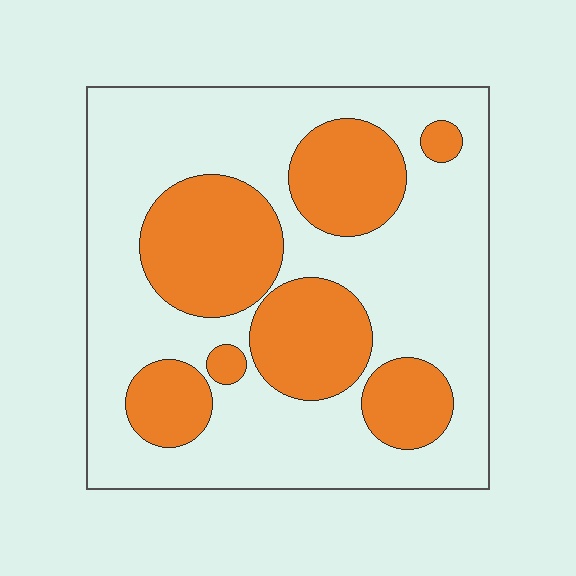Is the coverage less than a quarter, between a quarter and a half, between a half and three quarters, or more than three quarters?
Between a quarter and a half.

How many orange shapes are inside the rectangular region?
7.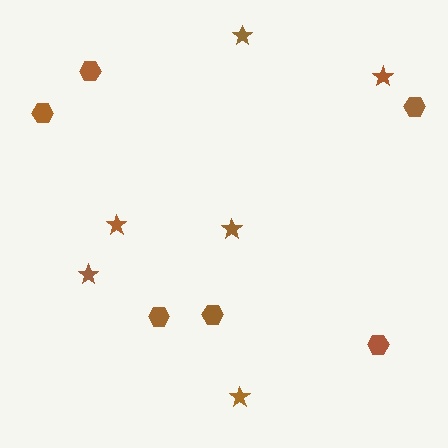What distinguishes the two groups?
There are 2 groups: one group of hexagons (6) and one group of stars (6).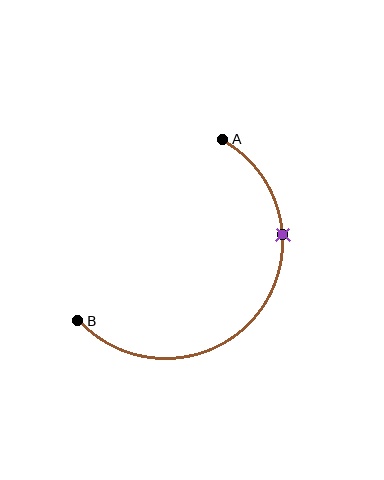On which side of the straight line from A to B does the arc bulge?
The arc bulges below and to the right of the straight line connecting A and B.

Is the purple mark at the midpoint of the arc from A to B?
No. The purple mark lies on the arc but is closer to endpoint A. The arc midpoint would be at the point on the curve equidistant along the arc from both A and B.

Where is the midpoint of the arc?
The arc midpoint is the point on the curve farthest from the straight line joining A and B. It sits below and to the right of that line.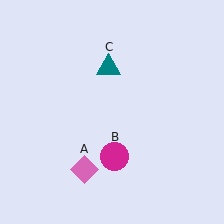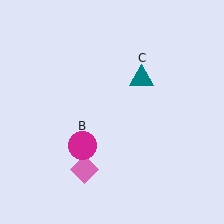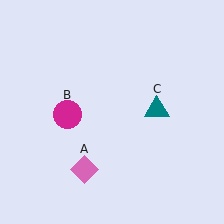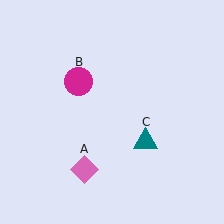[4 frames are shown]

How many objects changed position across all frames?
2 objects changed position: magenta circle (object B), teal triangle (object C).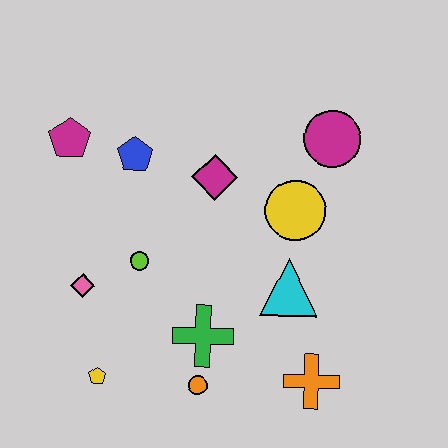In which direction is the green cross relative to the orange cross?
The green cross is to the left of the orange cross.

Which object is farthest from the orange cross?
The magenta pentagon is farthest from the orange cross.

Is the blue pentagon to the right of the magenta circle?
No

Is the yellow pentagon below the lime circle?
Yes